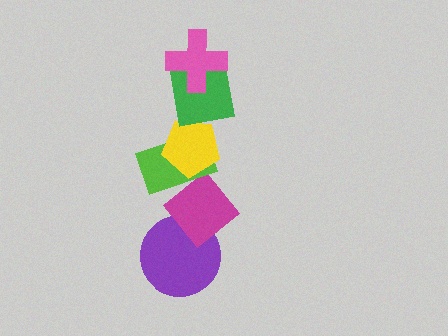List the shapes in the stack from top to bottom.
From top to bottom: the pink cross, the green square, the yellow pentagon, the lime rectangle, the magenta diamond, the purple circle.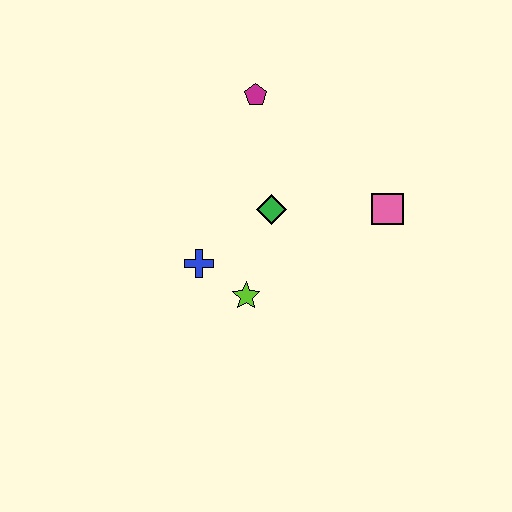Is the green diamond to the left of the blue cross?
No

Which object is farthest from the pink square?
The blue cross is farthest from the pink square.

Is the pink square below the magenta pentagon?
Yes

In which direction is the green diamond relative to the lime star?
The green diamond is above the lime star.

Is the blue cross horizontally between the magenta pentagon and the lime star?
No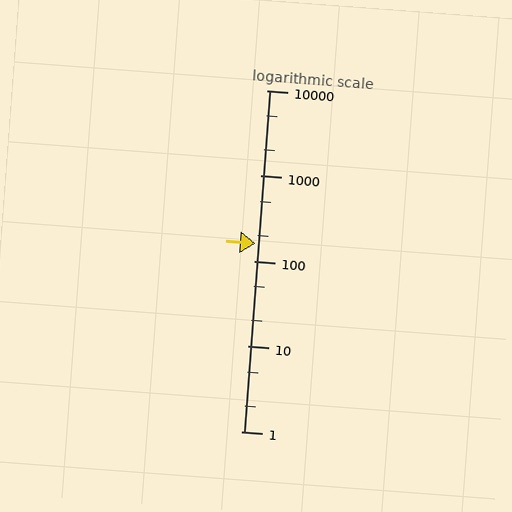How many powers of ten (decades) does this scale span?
The scale spans 4 decades, from 1 to 10000.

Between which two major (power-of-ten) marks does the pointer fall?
The pointer is between 100 and 1000.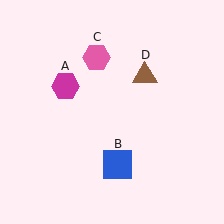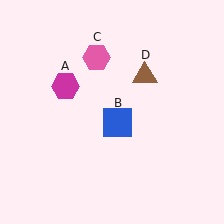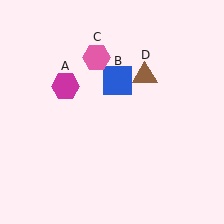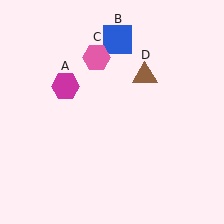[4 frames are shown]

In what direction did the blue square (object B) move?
The blue square (object B) moved up.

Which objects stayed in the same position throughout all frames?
Magenta hexagon (object A) and pink hexagon (object C) and brown triangle (object D) remained stationary.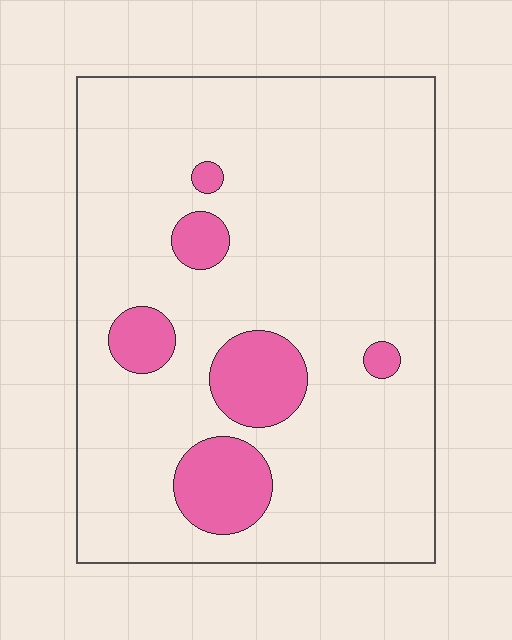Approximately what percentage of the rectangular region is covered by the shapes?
Approximately 15%.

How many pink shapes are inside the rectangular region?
6.